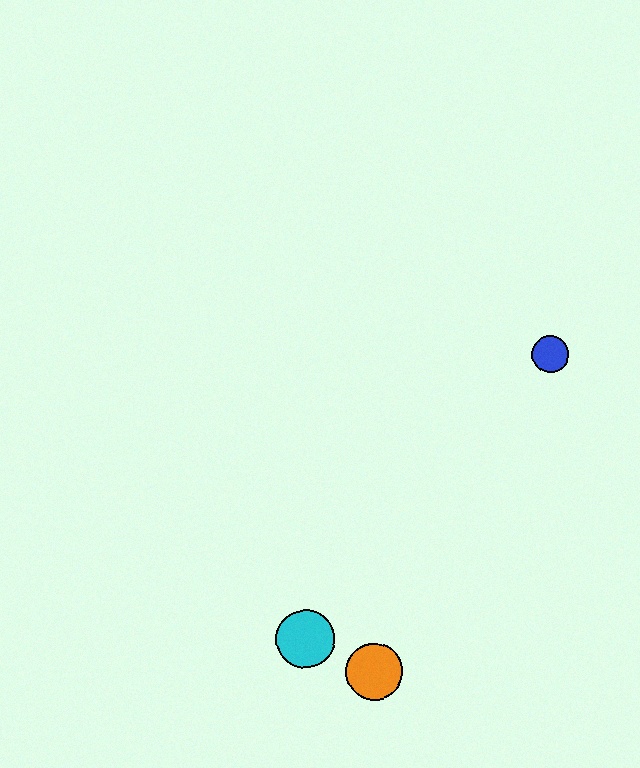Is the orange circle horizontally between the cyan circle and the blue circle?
Yes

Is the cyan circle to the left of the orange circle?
Yes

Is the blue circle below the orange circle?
No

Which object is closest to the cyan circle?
The orange circle is closest to the cyan circle.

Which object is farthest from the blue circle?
The cyan circle is farthest from the blue circle.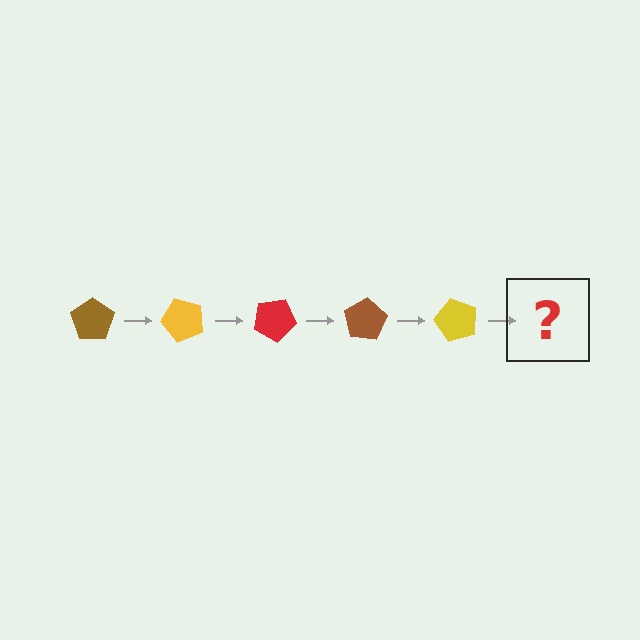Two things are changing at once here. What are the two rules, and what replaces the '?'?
The two rules are that it rotates 50 degrees each step and the color cycles through brown, yellow, and red. The '?' should be a red pentagon, rotated 250 degrees from the start.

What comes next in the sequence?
The next element should be a red pentagon, rotated 250 degrees from the start.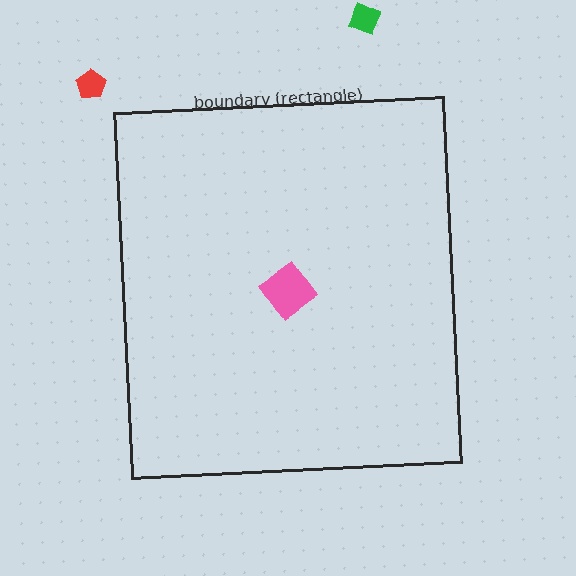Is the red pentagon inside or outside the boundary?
Outside.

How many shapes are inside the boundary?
1 inside, 2 outside.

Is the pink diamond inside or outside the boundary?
Inside.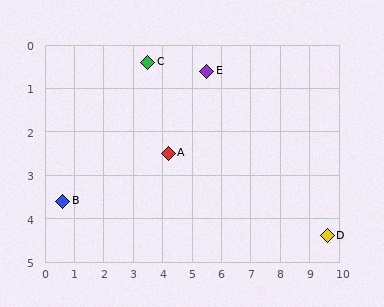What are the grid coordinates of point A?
Point A is at approximately (4.2, 2.5).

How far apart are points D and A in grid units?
Points D and A are about 5.7 grid units apart.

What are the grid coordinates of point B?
Point B is at approximately (0.6, 3.6).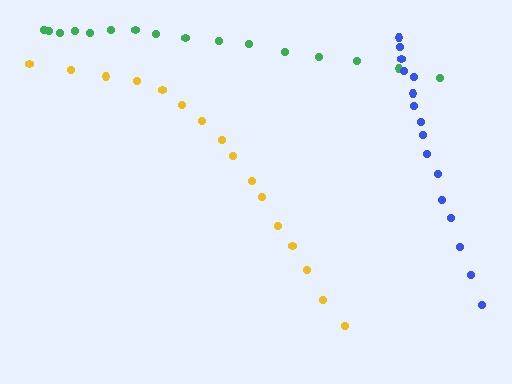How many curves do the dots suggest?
There are 3 distinct paths.